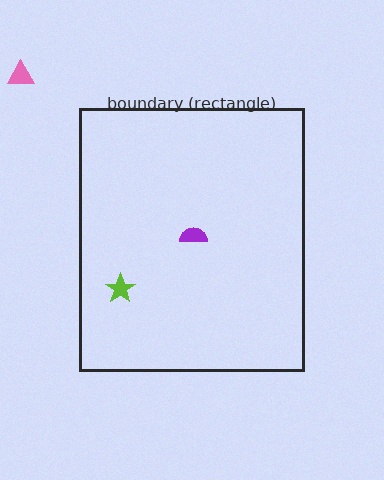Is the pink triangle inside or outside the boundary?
Outside.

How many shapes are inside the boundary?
2 inside, 1 outside.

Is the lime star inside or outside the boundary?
Inside.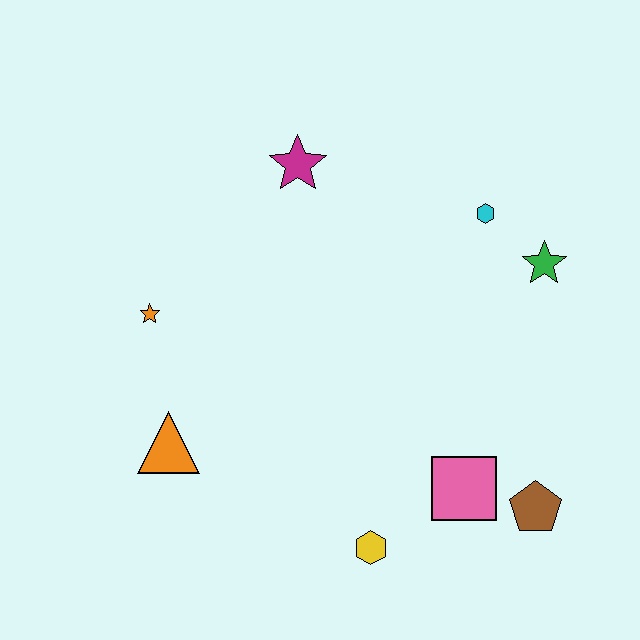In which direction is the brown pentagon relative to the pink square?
The brown pentagon is to the right of the pink square.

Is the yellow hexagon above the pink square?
No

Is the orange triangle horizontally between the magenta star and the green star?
No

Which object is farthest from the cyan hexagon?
The orange triangle is farthest from the cyan hexagon.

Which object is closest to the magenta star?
The cyan hexagon is closest to the magenta star.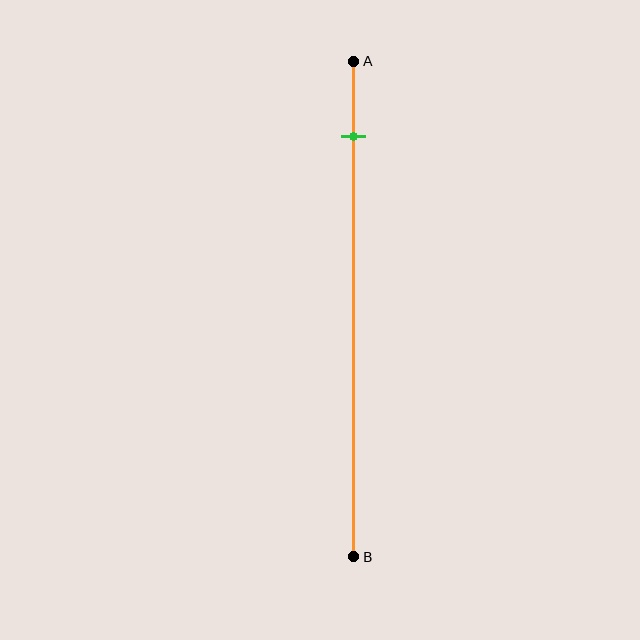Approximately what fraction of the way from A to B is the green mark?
The green mark is approximately 15% of the way from A to B.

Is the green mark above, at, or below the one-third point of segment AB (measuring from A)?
The green mark is above the one-third point of segment AB.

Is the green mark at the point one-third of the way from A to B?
No, the mark is at about 15% from A, not at the 33% one-third point.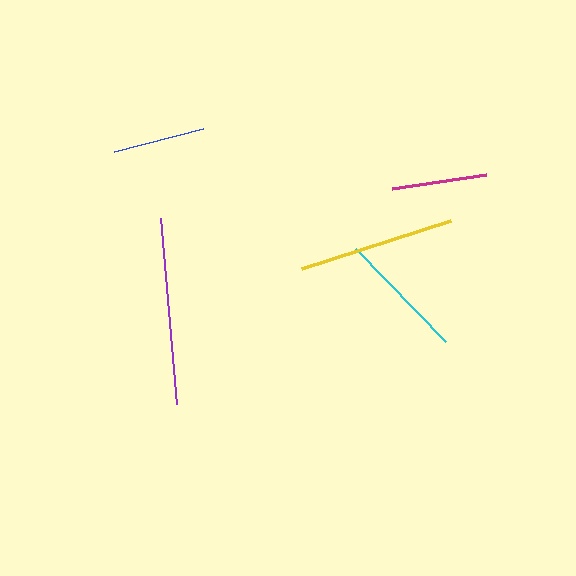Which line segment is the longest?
The purple line is the longest at approximately 187 pixels.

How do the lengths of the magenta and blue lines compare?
The magenta and blue lines are approximately the same length.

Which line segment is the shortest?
The blue line is the shortest at approximately 91 pixels.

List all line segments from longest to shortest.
From longest to shortest: purple, yellow, cyan, magenta, blue.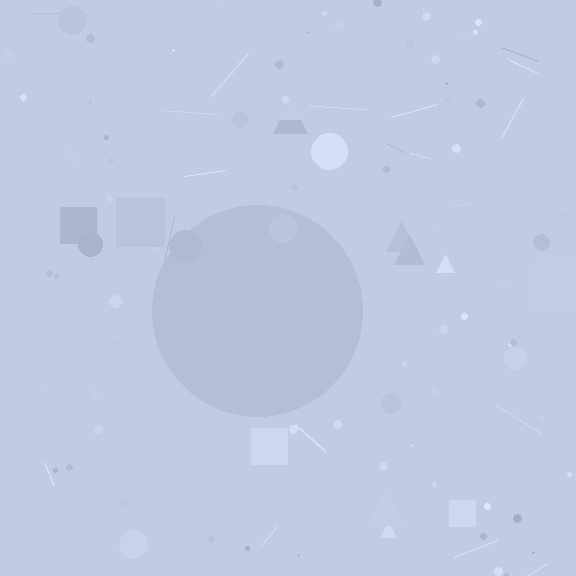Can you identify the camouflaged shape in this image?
The camouflaged shape is a circle.